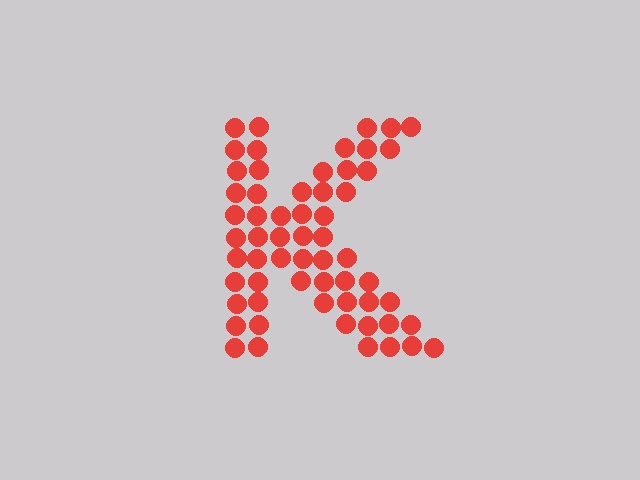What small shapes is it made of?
It is made of small circles.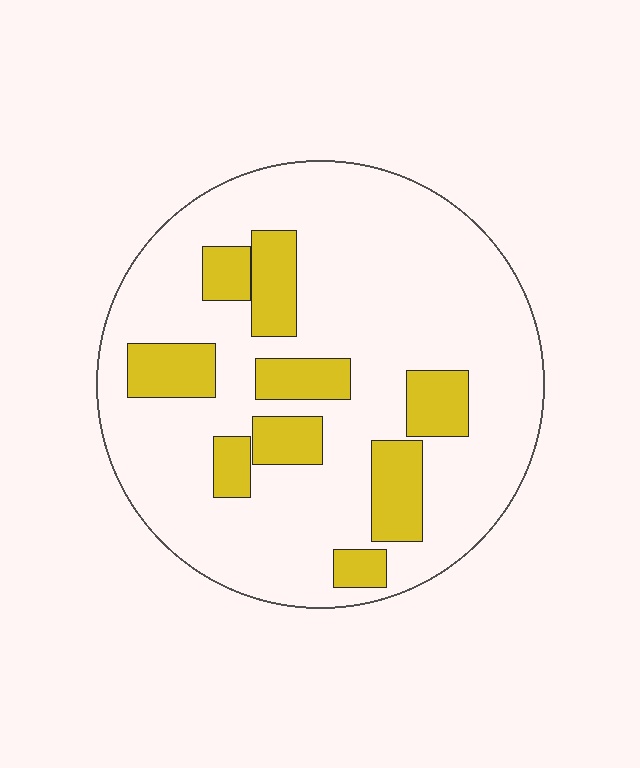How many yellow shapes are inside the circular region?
9.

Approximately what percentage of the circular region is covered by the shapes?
Approximately 20%.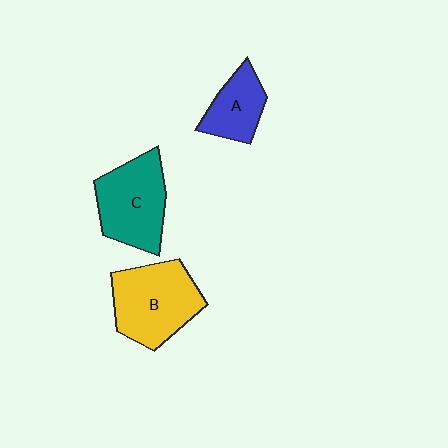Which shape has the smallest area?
Shape A (blue).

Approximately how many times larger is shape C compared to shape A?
Approximately 1.6 times.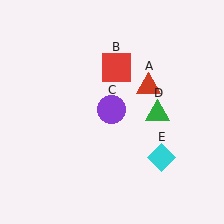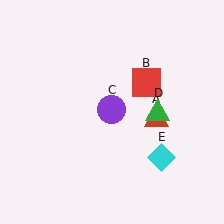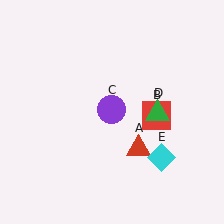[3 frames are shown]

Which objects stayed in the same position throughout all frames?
Purple circle (object C) and green triangle (object D) and cyan diamond (object E) remained stationary.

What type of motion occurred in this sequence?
The red triangle (object A), red square (object B) rotated clockwise around the center of the scene.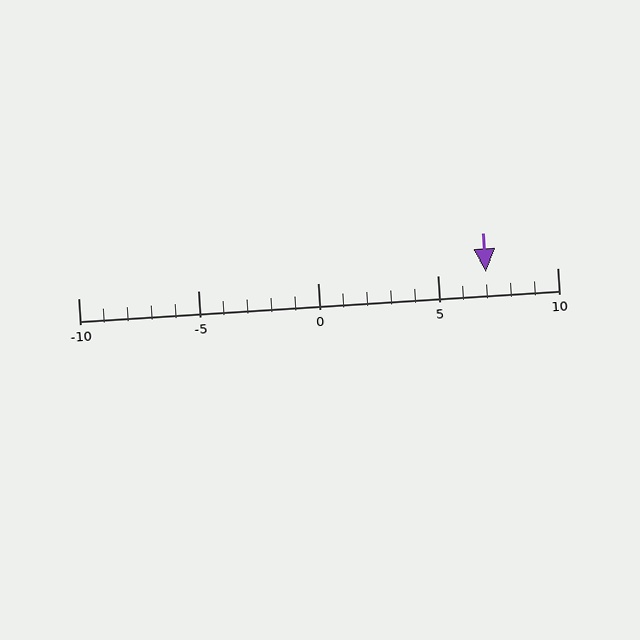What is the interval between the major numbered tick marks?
The major tick marks are spaced 5 units apart.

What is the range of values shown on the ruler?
The ruler shows values from -10 to 10.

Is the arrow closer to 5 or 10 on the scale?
The arrow is closer to 5.